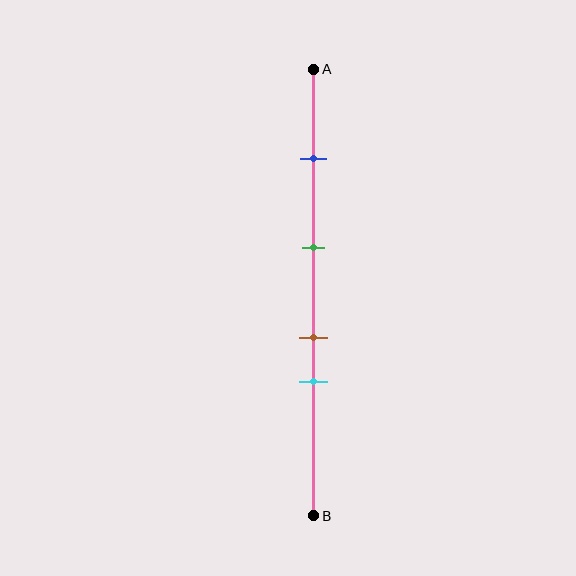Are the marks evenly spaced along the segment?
No, the marks are not evenly spaced.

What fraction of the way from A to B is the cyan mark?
The cyan mark is approximately 70% (0.7) of the way from A to B.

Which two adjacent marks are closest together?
The brown and cyan marks are the closest adjacent pair.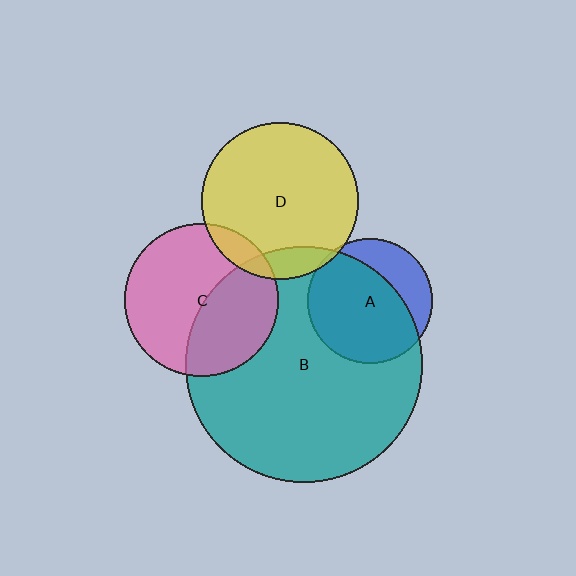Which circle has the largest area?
Circle B (teal).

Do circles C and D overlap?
Yes.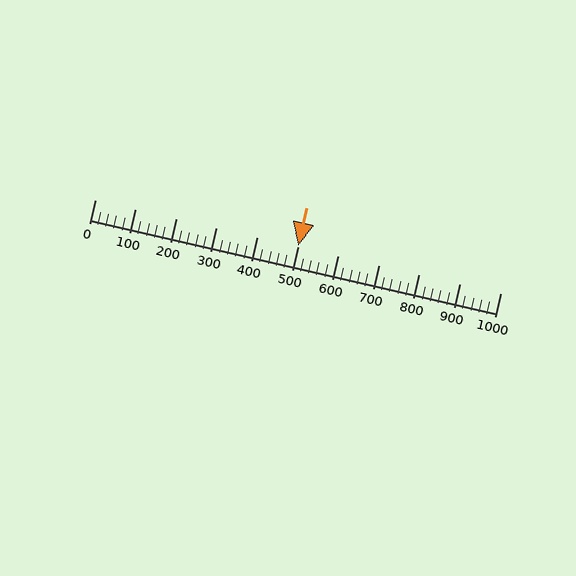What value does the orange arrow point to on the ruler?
The orange arrow points to approximately 500.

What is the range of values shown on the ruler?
The ruler shows values from 0 to 1000.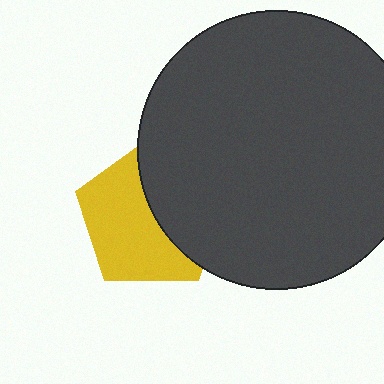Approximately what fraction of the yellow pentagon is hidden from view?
Roughly 43% of the yellow pentagon is hidden behind the dark gray circle.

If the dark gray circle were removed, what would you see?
You would see the complete yellow pentagon.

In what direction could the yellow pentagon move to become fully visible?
The yellow pentagon could move left. That would shift it out from behind the dark gray circle entirely.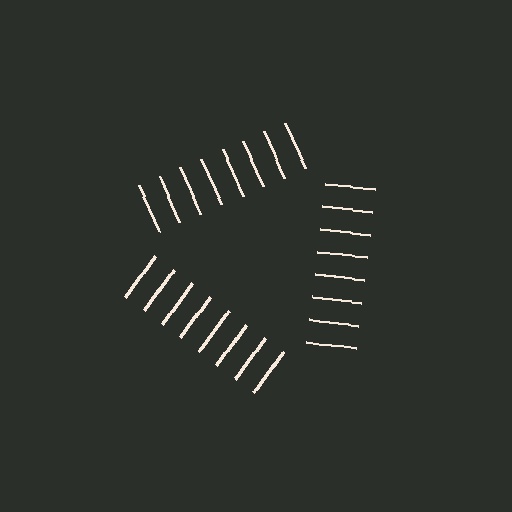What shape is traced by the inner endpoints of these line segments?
An illusory triangle — the line segments terminate on its edges but no continuous stroke is drawn.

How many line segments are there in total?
24 — 8 along each of the 3 edges.